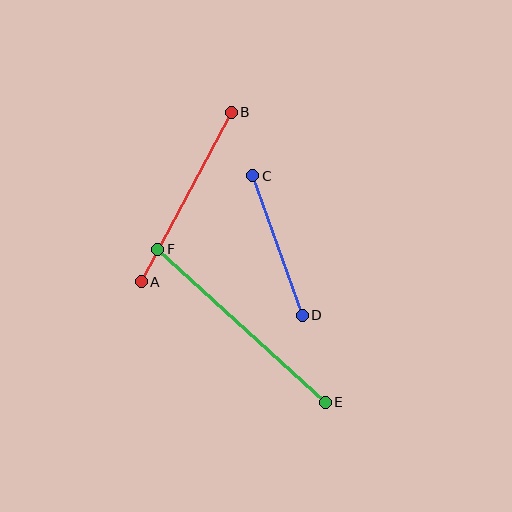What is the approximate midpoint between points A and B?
The midpoint is at approximately (186, 197) pixels.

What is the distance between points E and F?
The distance is approximately 227 pixels.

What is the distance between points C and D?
The distance is approximately 148 pixels.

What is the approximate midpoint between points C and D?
The midpoint is at approximately (277, 246) pixels.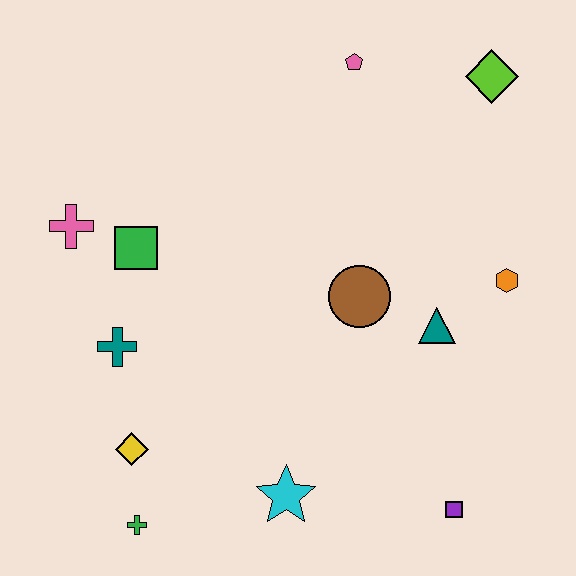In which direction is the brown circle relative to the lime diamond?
The brown circle is below the lime diamond.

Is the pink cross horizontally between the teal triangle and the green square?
No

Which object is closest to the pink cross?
The green square is closest to the pink cross.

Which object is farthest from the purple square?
The pink cross is farthest from the purple square.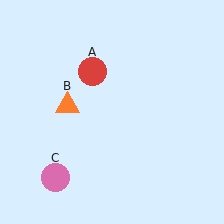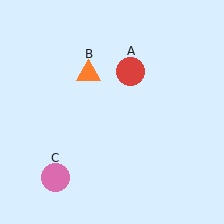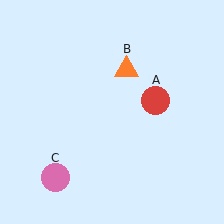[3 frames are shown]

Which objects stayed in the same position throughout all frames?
Pink circle (object C) remained stationary.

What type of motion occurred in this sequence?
The red circle (object A), orange triangle (object B) rotated clockwise around the center of the scene.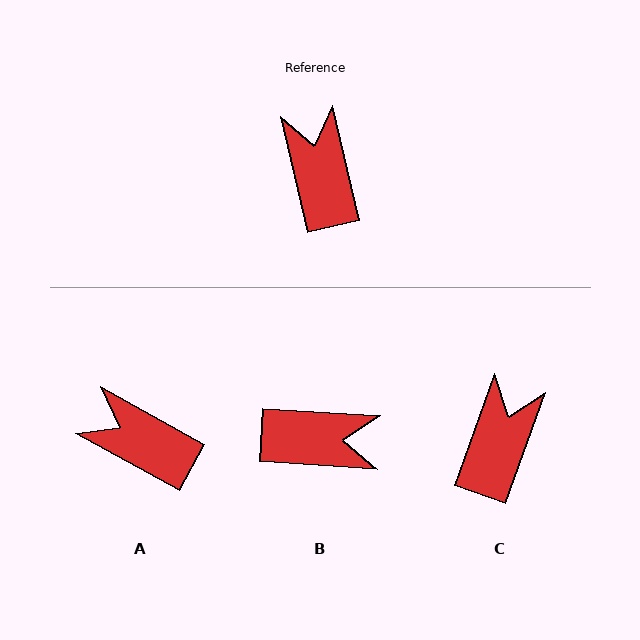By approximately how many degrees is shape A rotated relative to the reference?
Approximately 48 degrees counter-clockwise.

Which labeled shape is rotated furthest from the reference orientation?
B, about 106 degrees away.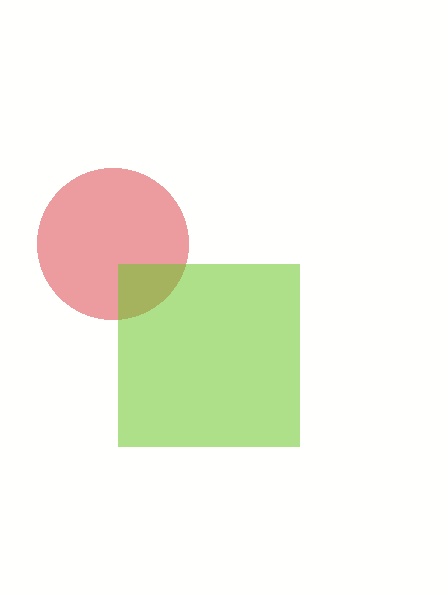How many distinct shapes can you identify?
There are 2 distinct shapes: a red circle, a lime square.